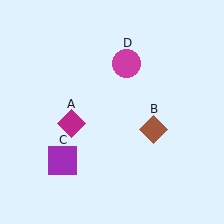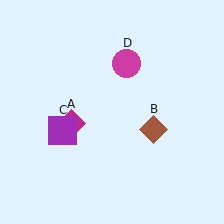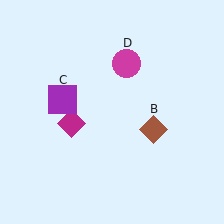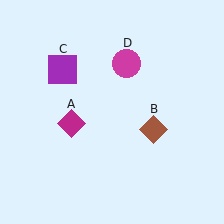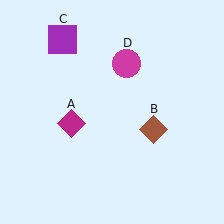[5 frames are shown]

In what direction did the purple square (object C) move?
The purple square (object C) moved up.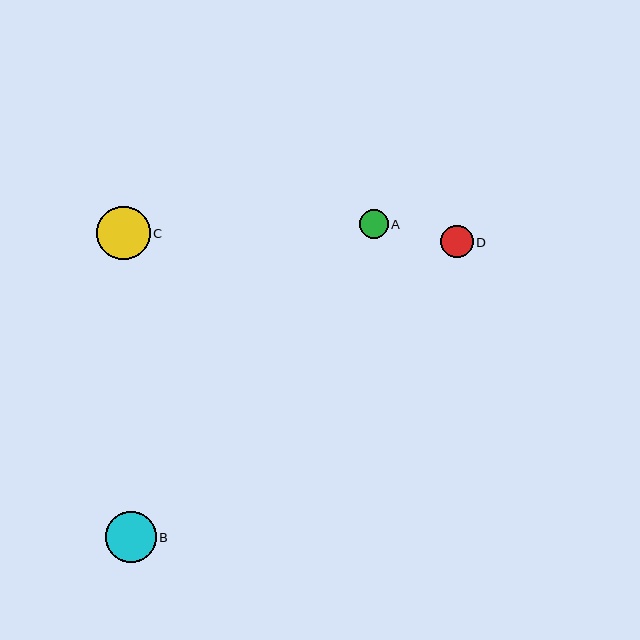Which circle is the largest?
Circle C is the largest with a size of approximately 53 pixels.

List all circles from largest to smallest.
From largest to smallest: C, B, D, A.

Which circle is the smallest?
Circle A is the smallest with a size of approximately 28 pixels.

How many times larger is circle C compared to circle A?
Circle C is approximately 1.9 times the size of circle A.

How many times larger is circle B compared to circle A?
Circle B is approximately 1.8 times the size of circle A.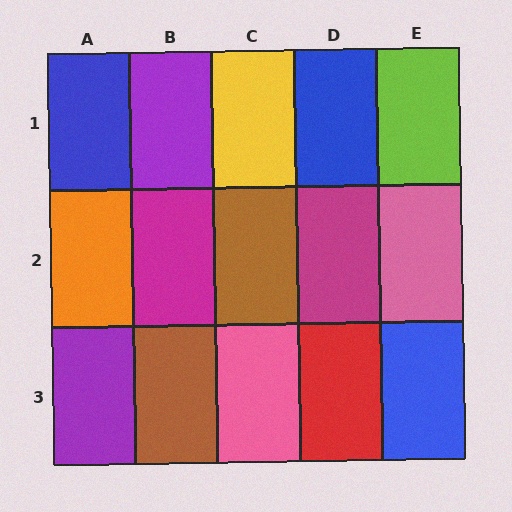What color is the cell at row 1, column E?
Lime.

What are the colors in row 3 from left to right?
Purple, brown, pink, red, blue.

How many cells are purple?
2 cells are purple.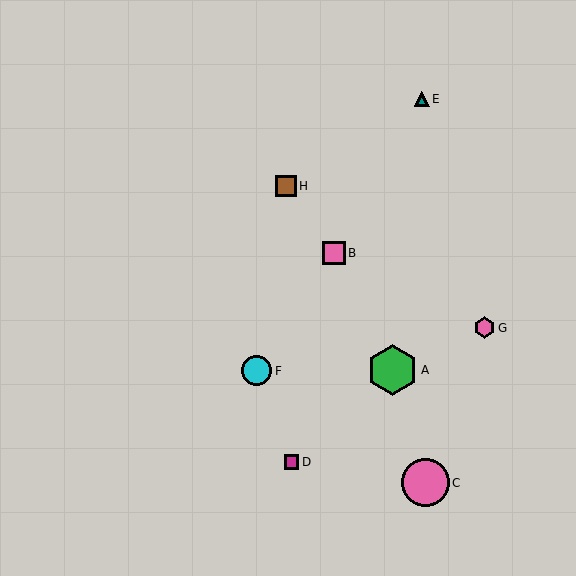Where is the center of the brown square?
The center of the brown square is at (286, 186).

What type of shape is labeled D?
Shape D is a magenta square.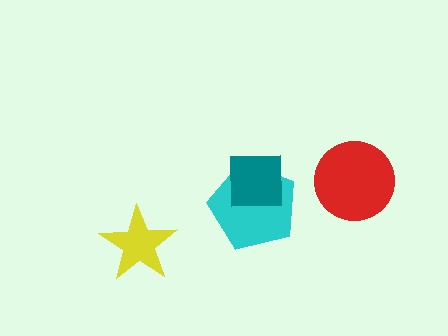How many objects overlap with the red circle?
0 objects overlap with the red circle.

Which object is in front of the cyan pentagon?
The teal square is in front of the cyan pentagon.